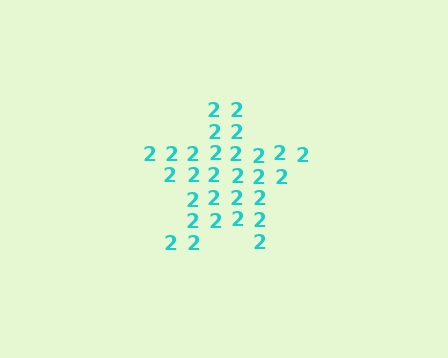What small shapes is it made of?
It is made of small digit 2's.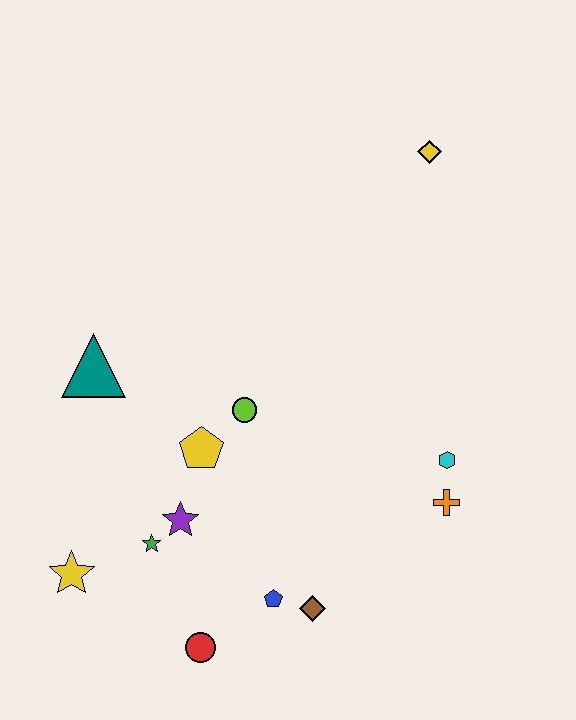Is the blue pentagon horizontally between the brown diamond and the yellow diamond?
No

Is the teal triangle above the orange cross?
Yes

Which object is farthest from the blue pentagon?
The yellow diamond is farthest from the blue pentagon.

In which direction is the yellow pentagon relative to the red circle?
The yellow pentagon is above the red circle.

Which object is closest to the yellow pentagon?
The lime circle is closest to the yellow pentagon.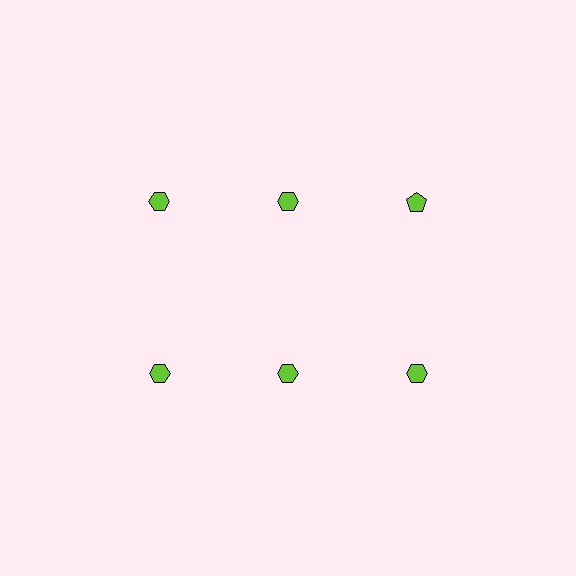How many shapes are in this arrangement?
There are 6 shapes arranged in a grid pattern.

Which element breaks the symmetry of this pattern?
The lime pentagon in the top row, center column breaks the symmetry. All other shapes are lime hexagons.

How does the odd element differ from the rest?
It has a different shape: pentagon instead of hexagon.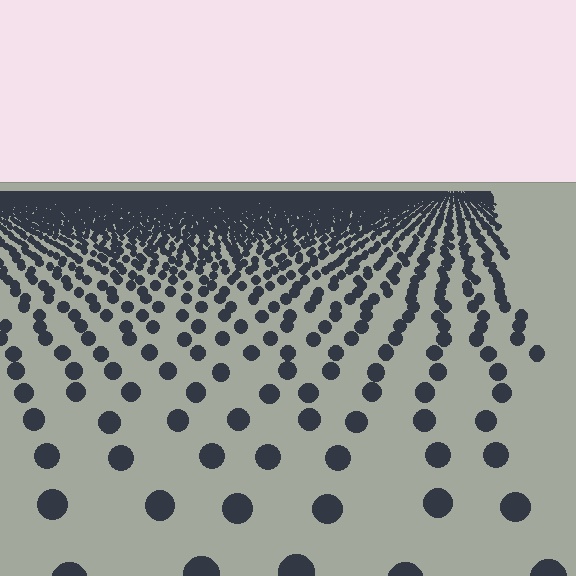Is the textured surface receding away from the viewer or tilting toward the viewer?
The surface is receding away from the viewer. Texture elements get smaller and denser toward the top.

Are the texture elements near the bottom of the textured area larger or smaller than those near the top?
Larger. Near the bottom, elements are closer to the viewer and appear at a bigger on-screen size.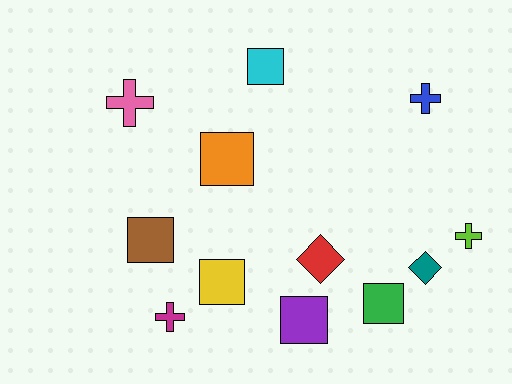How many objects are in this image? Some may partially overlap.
There are 12 objects.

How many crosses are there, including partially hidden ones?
There are 4 crosses.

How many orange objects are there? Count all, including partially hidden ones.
There is 1 orange object.